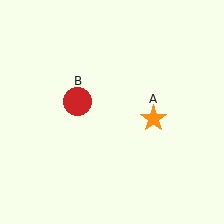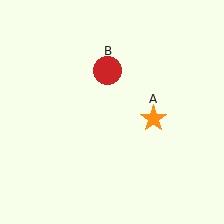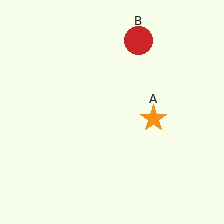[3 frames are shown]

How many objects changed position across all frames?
1 object changed position: red circle (object B).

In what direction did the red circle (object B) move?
The red circle (object B) moved up and to the right.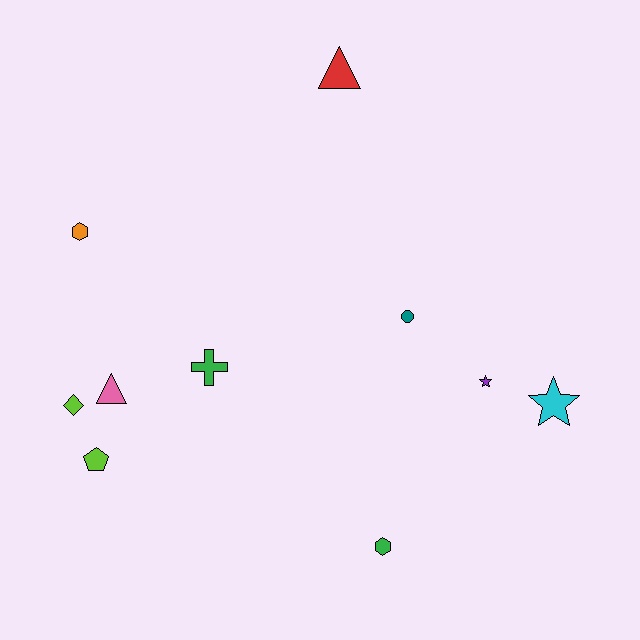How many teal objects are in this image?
There is 1 teal object.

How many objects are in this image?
There are 10 objects.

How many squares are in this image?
There are no squares.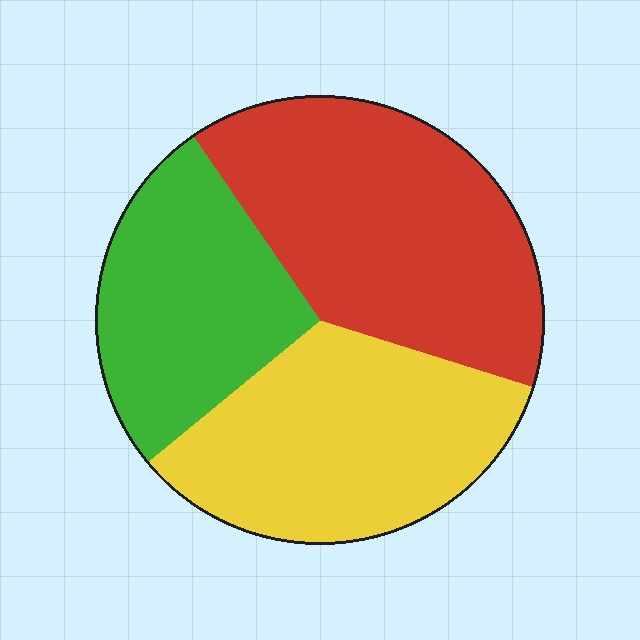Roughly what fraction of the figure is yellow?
Yellow covers about 35% of the figure.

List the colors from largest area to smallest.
From largest to smallest: red, yellow, green.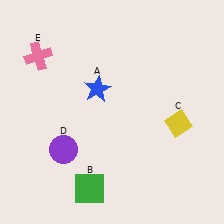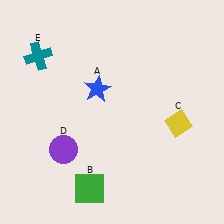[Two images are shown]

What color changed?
The cross (E) changed from pink in Image 1 to teal in Image 2.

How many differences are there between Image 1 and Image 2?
There is 1 difference between the two images.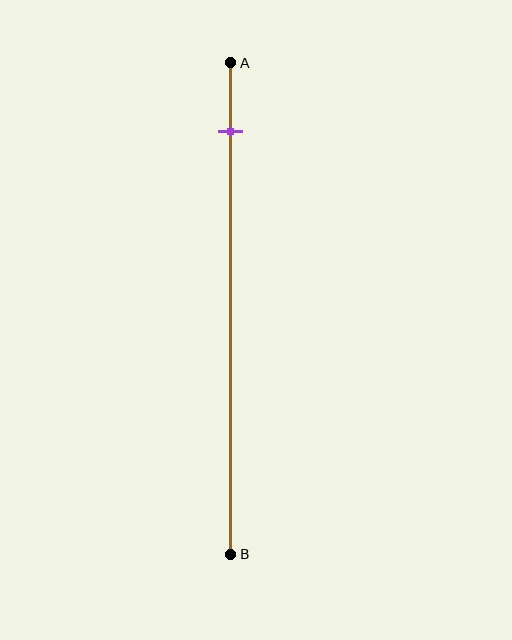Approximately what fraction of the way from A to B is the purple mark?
The purple mark is approximately 15% of the way from A to B.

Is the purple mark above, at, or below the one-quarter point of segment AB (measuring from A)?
The purple mark is above the one-quarter point of segment AB.